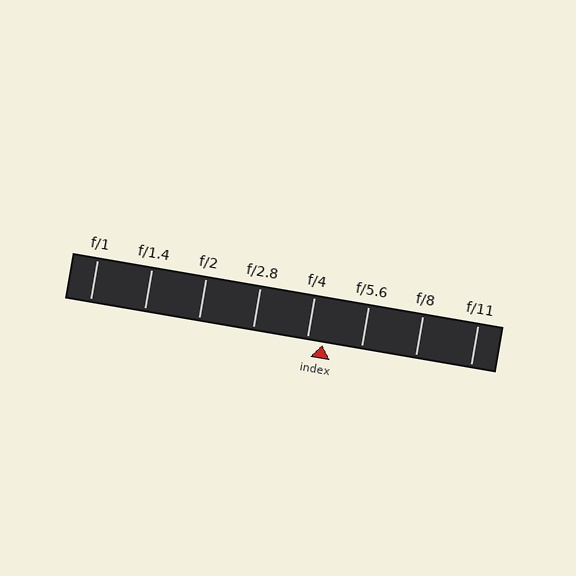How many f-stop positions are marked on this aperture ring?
There are 8 f-stop positions marked.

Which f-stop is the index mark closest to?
The index mark is closest to f/4.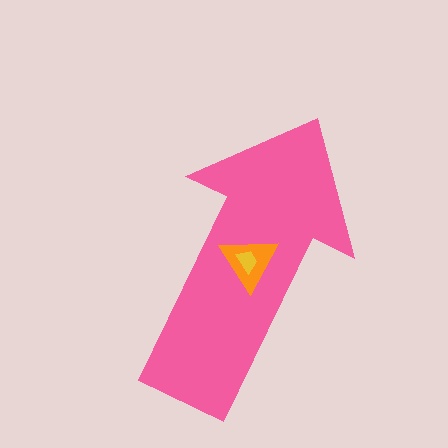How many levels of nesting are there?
3.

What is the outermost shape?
The pink arrow.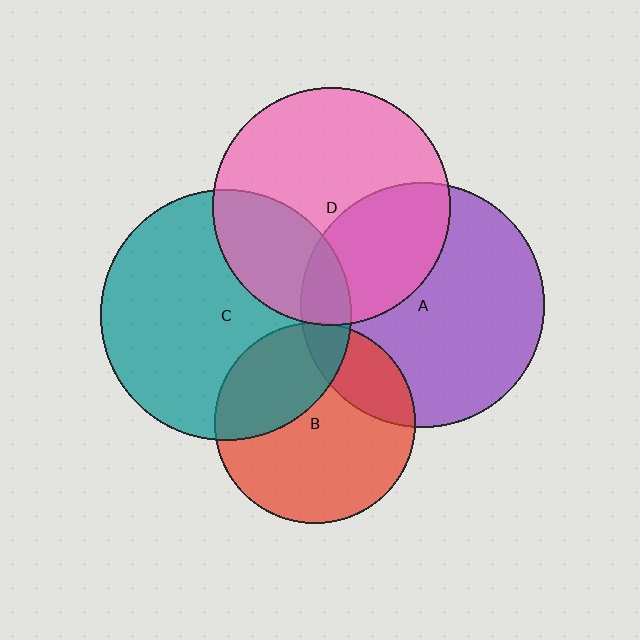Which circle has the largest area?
Circle C (teal).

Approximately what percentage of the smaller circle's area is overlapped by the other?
Approximately 20%.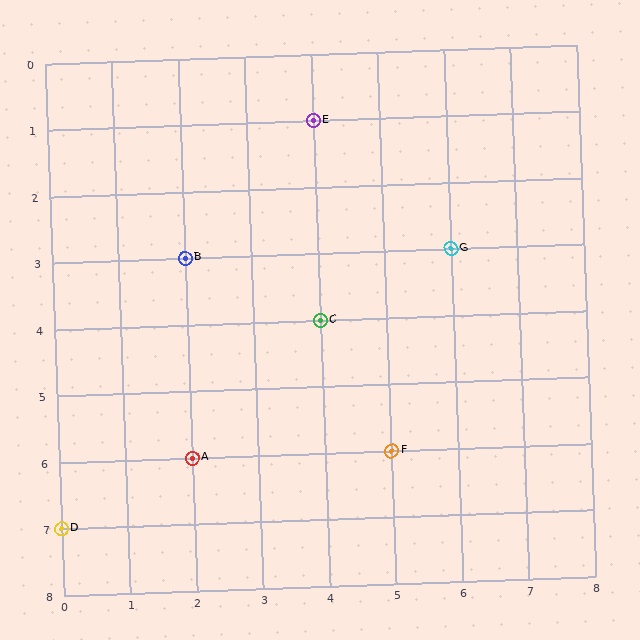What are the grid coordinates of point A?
Point A is at grid coordinates (2, 6).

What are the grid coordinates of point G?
Point G is at grid coordinates (6, 3).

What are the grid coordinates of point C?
Point C is at grid coordinates (4, 4).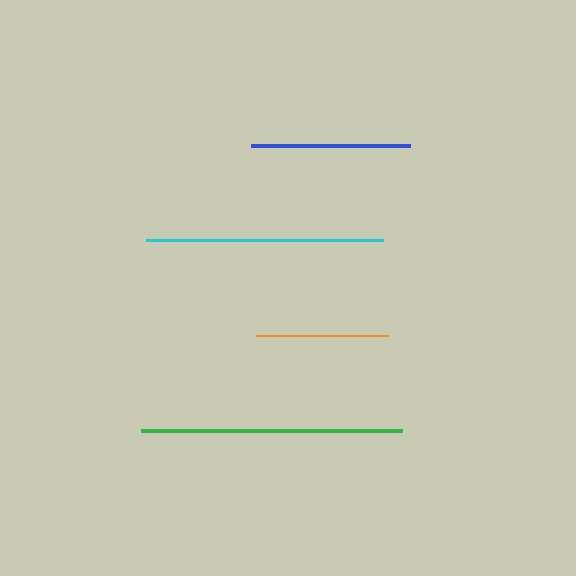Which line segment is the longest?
The green line is the longest at approximately 261 pixels.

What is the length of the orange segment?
The orange segment is approximately 132 pixels long.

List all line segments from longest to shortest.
From longest to shortest: green, cyan, blue, orange.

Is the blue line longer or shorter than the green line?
The green line is longer than the blue line.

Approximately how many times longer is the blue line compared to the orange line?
The blue line is approximately 1.2 times the length of the orange line.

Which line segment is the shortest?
The orange line is the shortest at approximately 132 pixels.